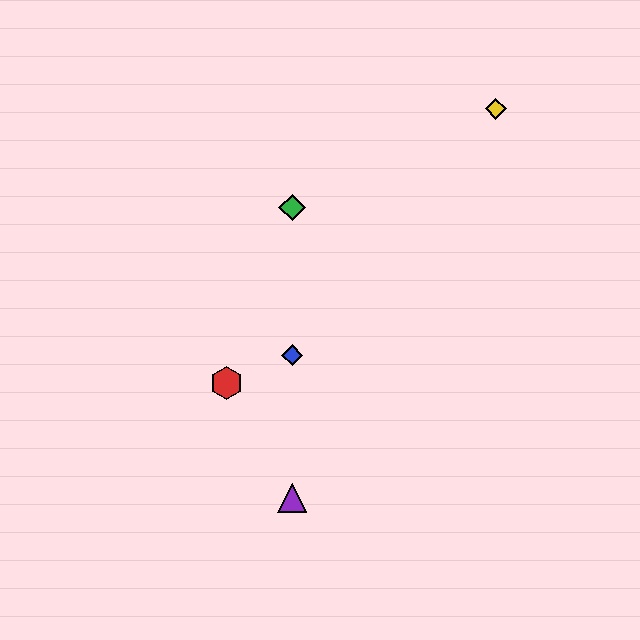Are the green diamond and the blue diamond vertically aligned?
Yes, both are at x≈292.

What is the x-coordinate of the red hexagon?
The red hexagon is at x≈226.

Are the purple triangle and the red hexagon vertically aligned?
No, the purple triangle is at x≈292 and the red hexagon is at x≈226.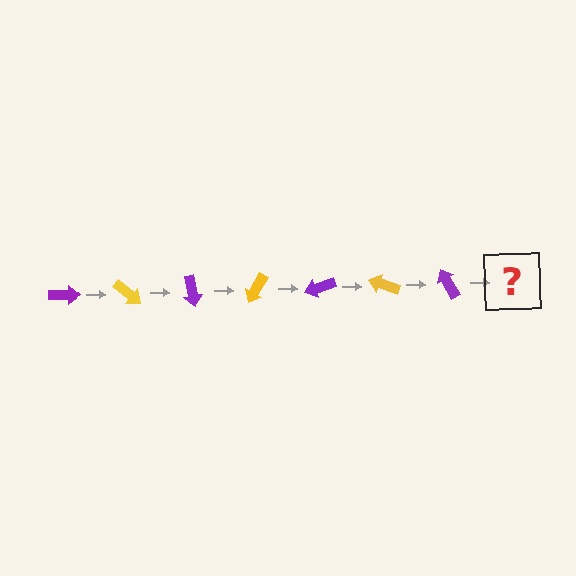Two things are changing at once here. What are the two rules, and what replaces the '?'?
The two rules are that it rotates 40 degrees each step and the color cycles through purple and yellow. The '?' should be a yellow arrow, rotated 280 degrees from the start.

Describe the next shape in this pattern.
It should be a yellow arrow, rotated 280 degrees from the start.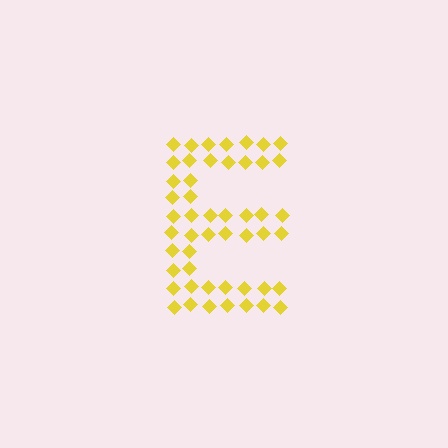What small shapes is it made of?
It is made of small diamonds.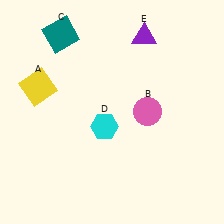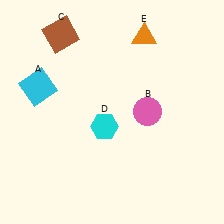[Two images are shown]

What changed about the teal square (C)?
In Image 1, C is teal. In Image 2, it changed to brown.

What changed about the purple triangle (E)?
In Image 1, E is purple. In Image 2, it changed to orange.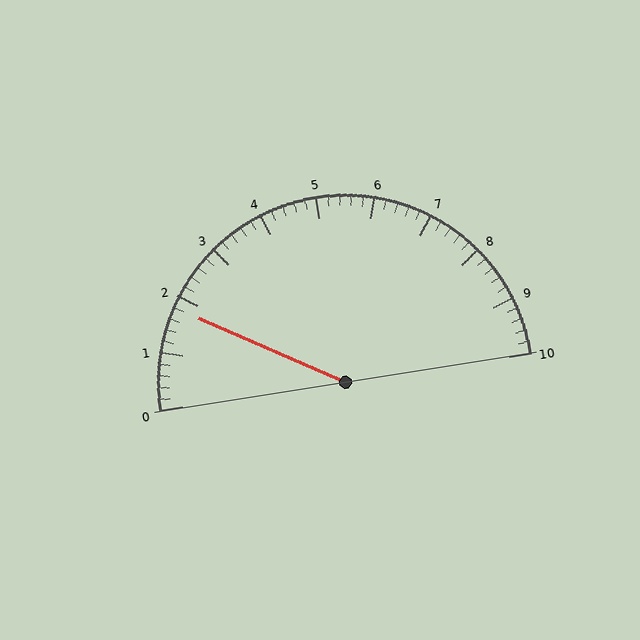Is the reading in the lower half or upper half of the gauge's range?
The reading is in the lower half of the range (0 to 10).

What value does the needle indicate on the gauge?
The needle indicates approximately 1.8.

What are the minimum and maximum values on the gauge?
The gauge ranges from 0 to 10.